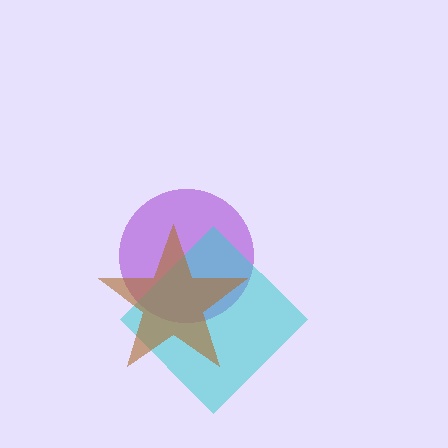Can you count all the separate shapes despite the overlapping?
Yes, there are 3 separate shapes.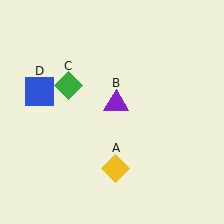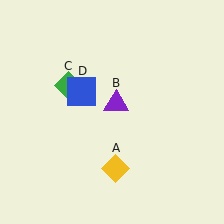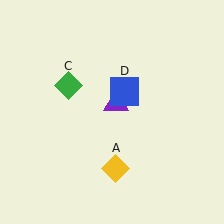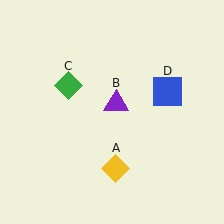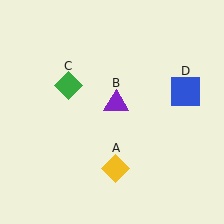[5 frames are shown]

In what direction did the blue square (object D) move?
The blue square (object D) moved right.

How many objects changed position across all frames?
1 object changed position: blue square (object D).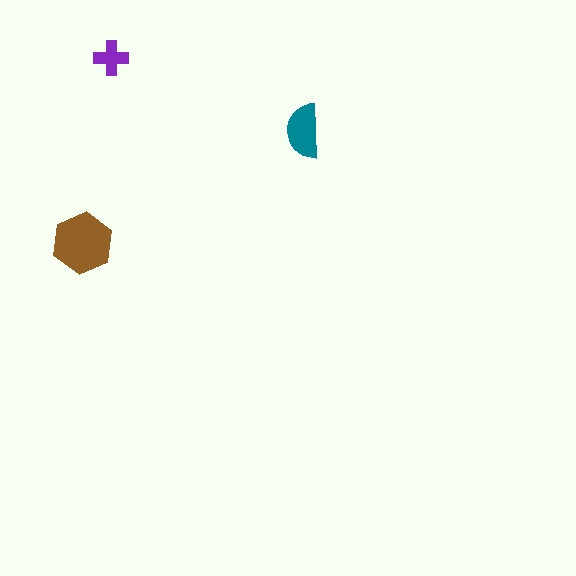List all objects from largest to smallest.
The brown hexagon, the teal semicircle, the purple cross.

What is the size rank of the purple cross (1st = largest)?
3rd.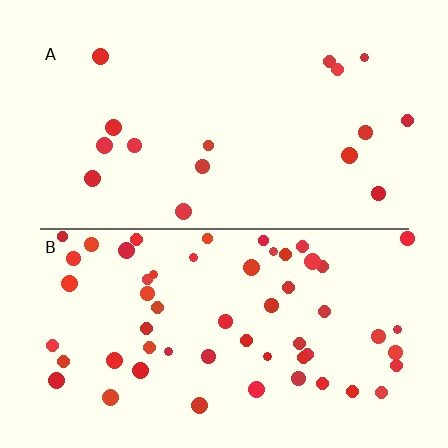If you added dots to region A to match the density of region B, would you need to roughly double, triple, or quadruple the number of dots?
Approximately triple.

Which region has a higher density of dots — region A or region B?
B (the bottom).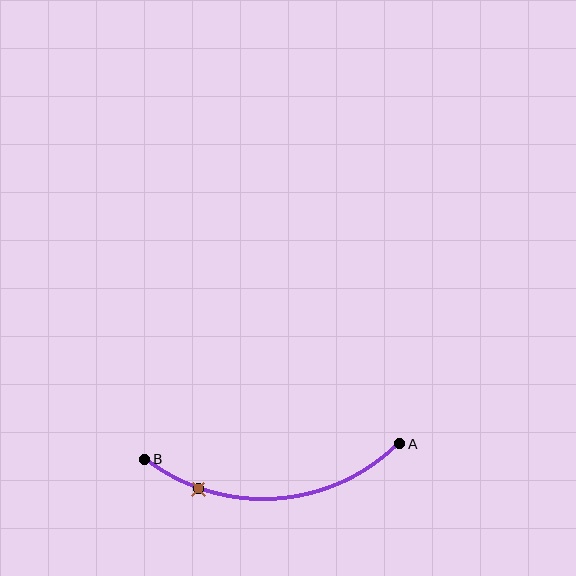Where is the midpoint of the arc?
The arc midpoint is the point on the curve farthest from the straight line joining A and B. It sits below that line.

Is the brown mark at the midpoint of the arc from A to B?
No. The brown mark lies on the arc but is closer to endpoint B. The arc midpoint would be at the point on the curve equidistant along the arc from both A and B.